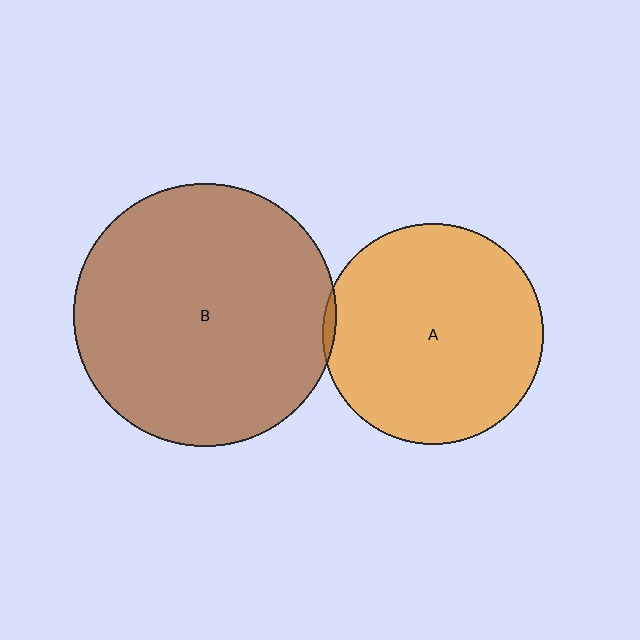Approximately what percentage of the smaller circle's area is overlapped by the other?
Approximately 5%.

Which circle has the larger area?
Circle B (brown).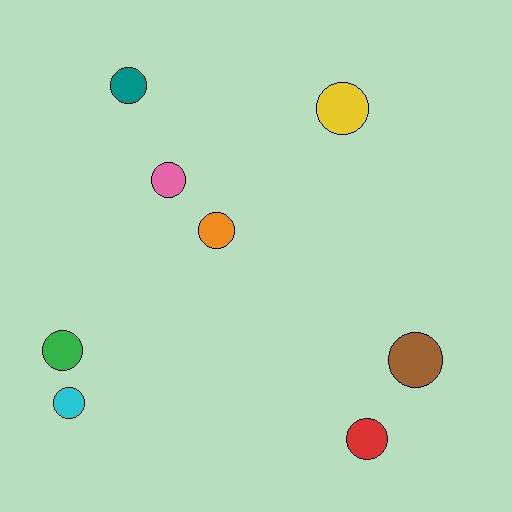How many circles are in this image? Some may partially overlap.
There are 8 circles.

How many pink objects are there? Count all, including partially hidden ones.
There is 1 pink object.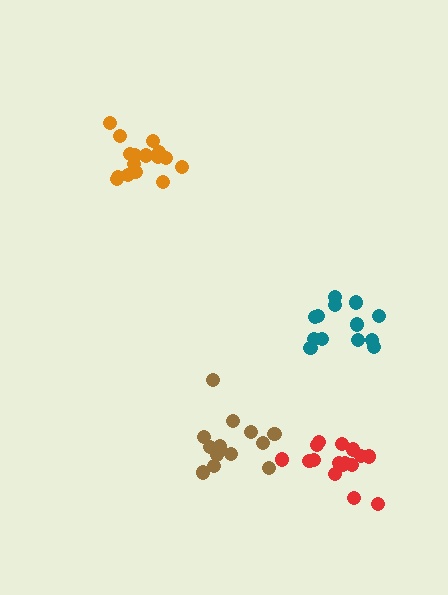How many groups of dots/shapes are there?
There are 4 groups.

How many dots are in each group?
Group 1: 14 dots, Group 2: 16 dots, Group 3: 16 dots, Group 4: 13 dots (59 total).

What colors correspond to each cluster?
The clusters are colored: brown, red, orange, teal.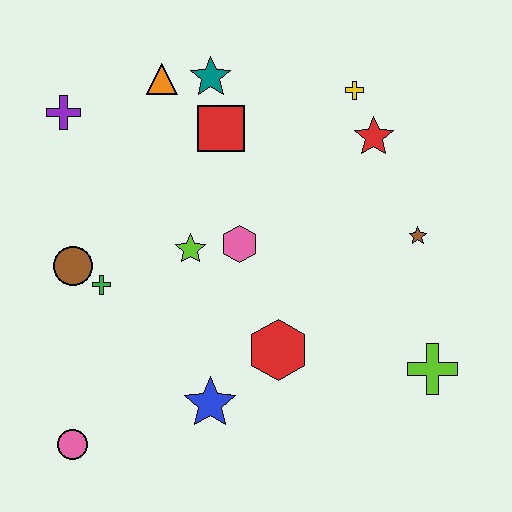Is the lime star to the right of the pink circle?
Yes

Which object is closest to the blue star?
The red hexagon is closest to the blue star.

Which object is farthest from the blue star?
The yellow cross is farthest from the blue star.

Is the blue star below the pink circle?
No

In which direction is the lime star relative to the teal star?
The lime star is below the teal star.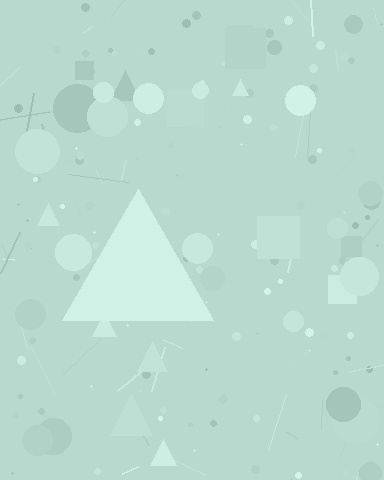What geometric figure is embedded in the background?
A triangle is embedded in the background.